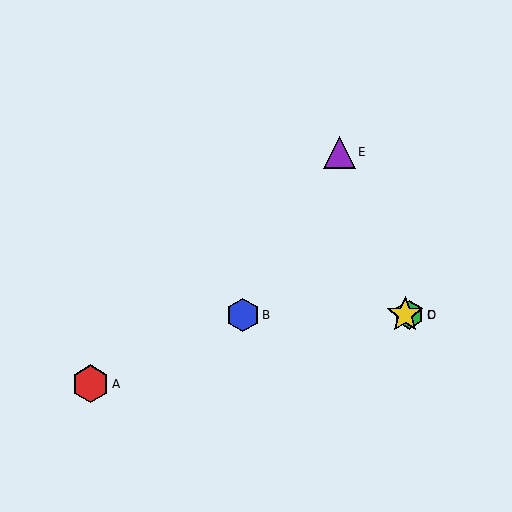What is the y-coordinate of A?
Object A is at y≈384.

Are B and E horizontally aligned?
No, B is at y≈315 and E is at y≈152.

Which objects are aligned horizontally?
Objects B, C, D are aligned horizontally.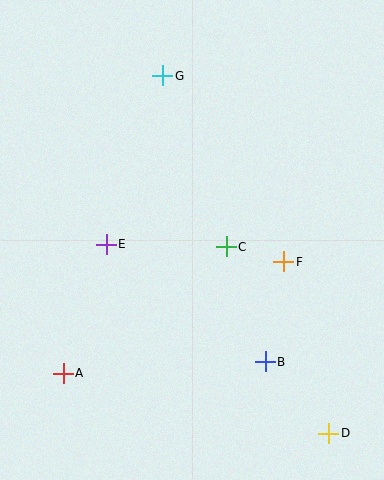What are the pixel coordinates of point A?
Point A is at (63, 373).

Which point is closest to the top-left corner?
Point G is closest to the top-left corner.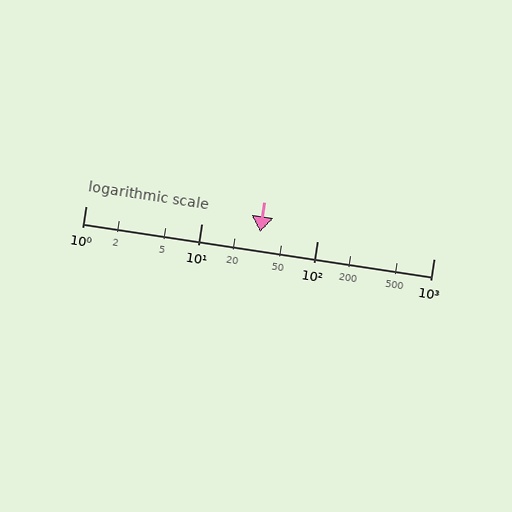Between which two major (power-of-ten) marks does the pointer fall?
The pointer is between 10 and 100.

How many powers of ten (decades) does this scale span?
The scale spans 3 decades, from 1 to 1000.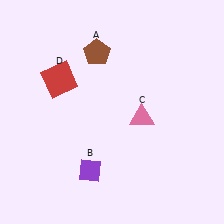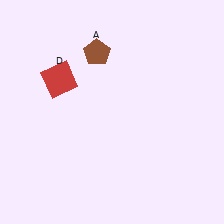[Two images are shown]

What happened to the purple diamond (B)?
The purple diamond (B) was removed in Image 2. It was in the bottom-left area of Image 1.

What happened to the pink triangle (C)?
The pink triangle (C) was removed in Image 2. It was in the bottom-right area of Image 1.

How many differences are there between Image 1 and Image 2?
There are 2 differences between the two images.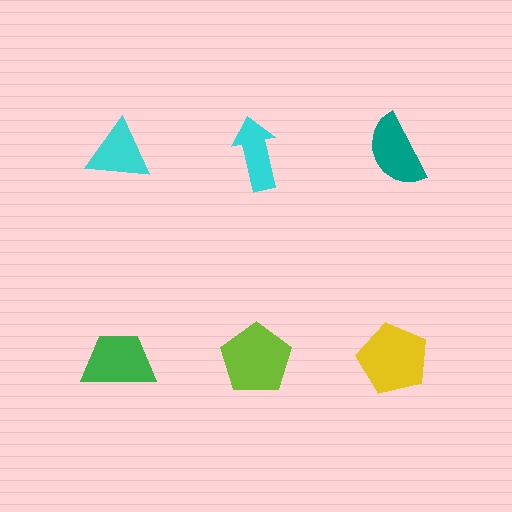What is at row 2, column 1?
A green trapezoid.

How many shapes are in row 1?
3 shapes.